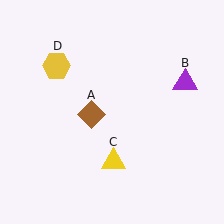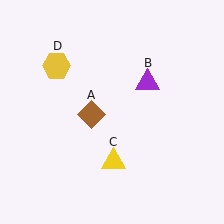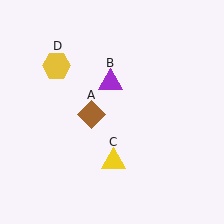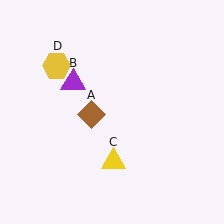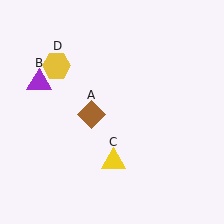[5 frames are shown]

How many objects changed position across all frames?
1 object changed position: purple triangle (object B).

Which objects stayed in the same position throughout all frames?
Brown diamond (object A) and yellow triangle (object C) and yellow hexagon (object D) remained stationary.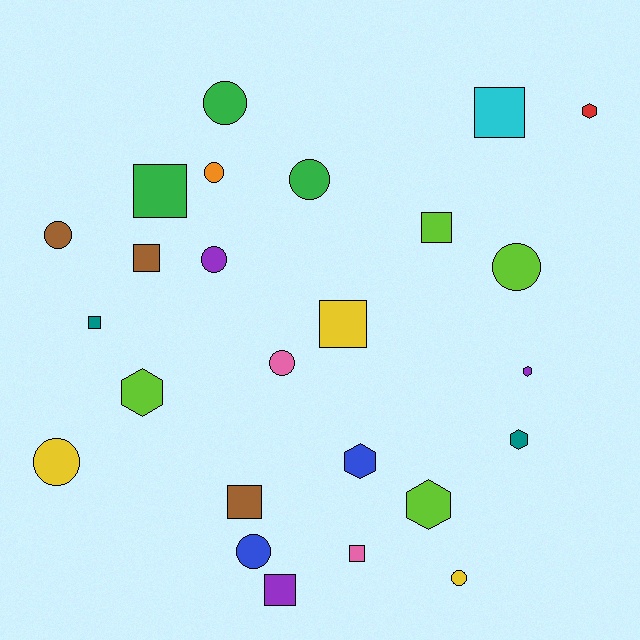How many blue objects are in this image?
There are 2 blue objects.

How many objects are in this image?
There are 25 objects.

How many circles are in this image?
There are 10 circles.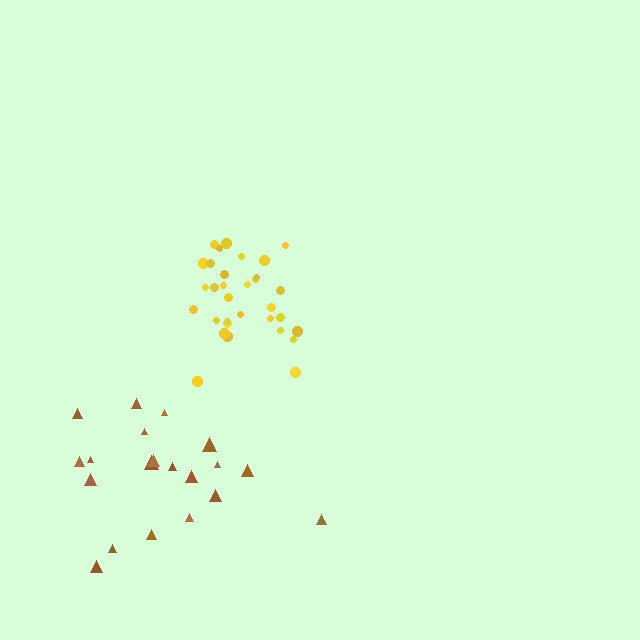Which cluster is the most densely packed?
Yellow.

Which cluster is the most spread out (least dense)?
Brown.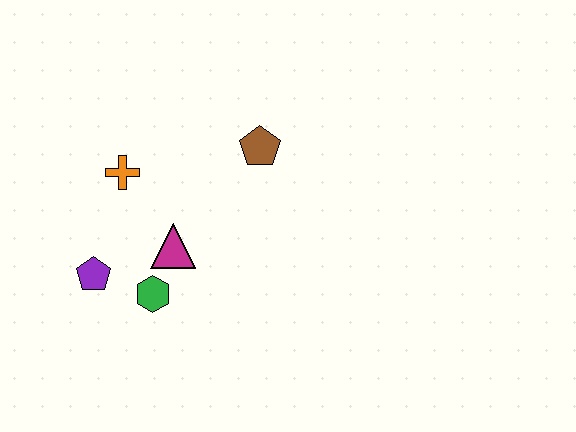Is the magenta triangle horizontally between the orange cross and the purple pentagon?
No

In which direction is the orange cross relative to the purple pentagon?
The orange cross is above the purple pentagon.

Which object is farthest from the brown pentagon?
The purple pentagon is farthest from the brown pentagon.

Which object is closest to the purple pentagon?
The green hexagon is closest to the purple pentagon.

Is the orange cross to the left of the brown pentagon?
Yes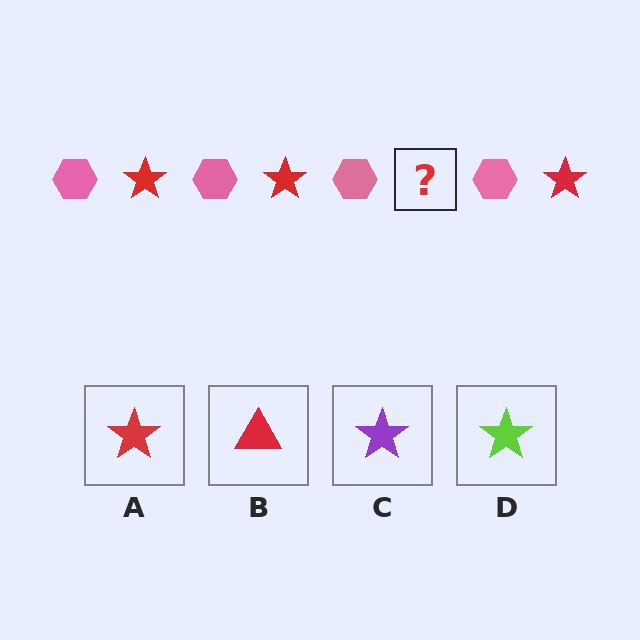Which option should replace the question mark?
Option A.